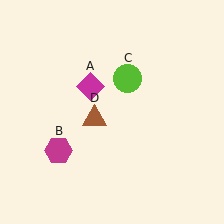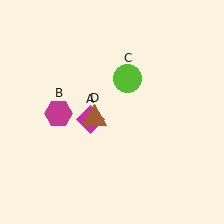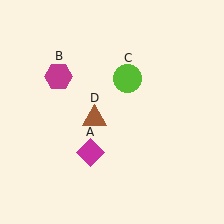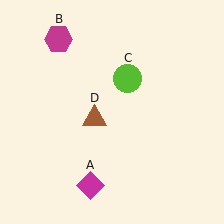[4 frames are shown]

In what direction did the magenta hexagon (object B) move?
The magenta hexagon (object B) moved up.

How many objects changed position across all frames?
2 objects changed position: magenta diamond (object A), magenta hexagon (object B).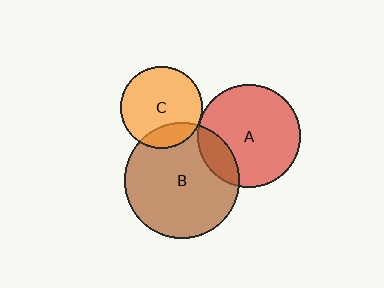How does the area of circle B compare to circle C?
Approximately 2.0 times.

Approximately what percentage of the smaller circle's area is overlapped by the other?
Approximately 20%.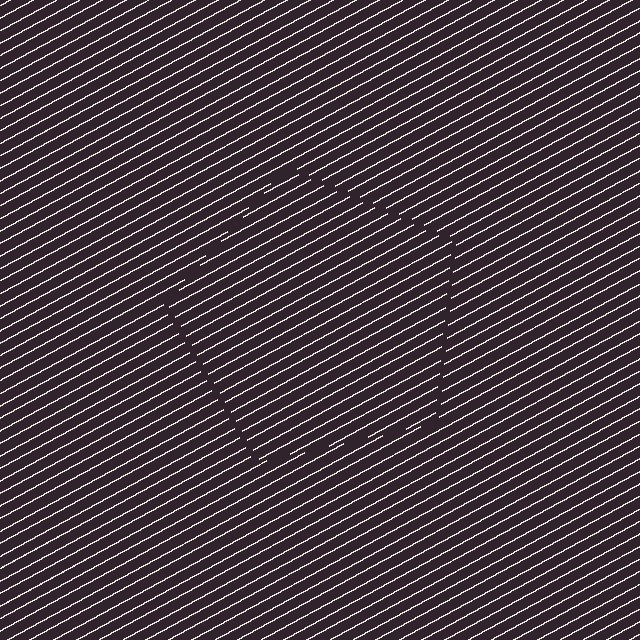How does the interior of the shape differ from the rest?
The interior of the shape contains the same grating, shifted by half a period — the contour is defined by the phase discontinuity where line-ends from the inner and outer gratings abut.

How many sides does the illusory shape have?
5 sides — the line-ends trace a pentagon.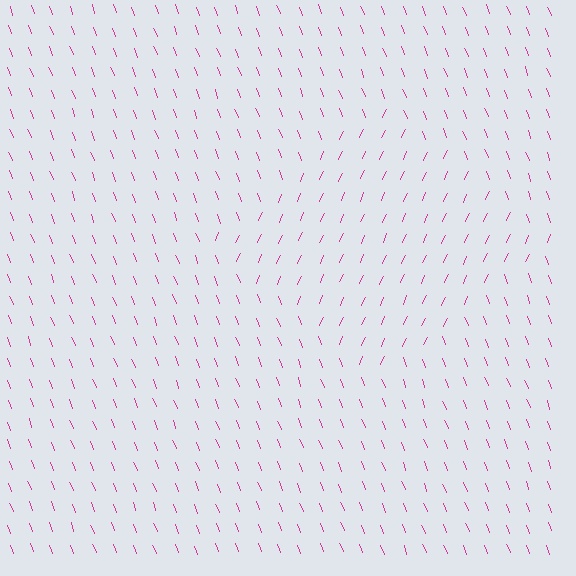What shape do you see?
I see a diamond.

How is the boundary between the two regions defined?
The boundary is defined purely by a change in line orientation (approximately 45 degrees difference). All lines are the same color and thickness.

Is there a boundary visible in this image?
Yes, there is a texture boundary formed by a change in line orientation.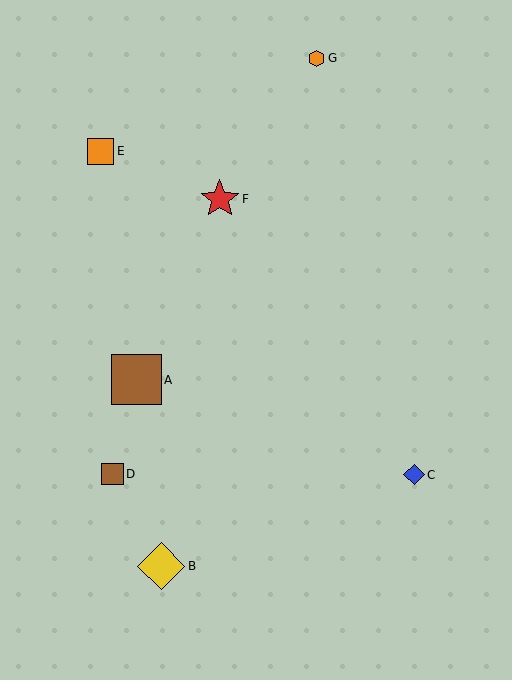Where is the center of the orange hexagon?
The center of the orange hexagon is at (317, 58).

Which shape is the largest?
The brown square (labeled A) is the largest.